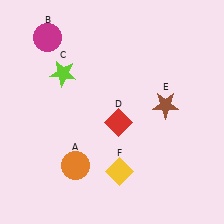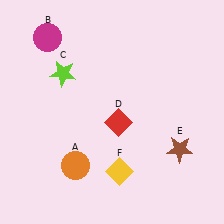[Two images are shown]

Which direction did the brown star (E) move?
The brown star (E) moved down.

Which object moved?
The brown star (E) moved down.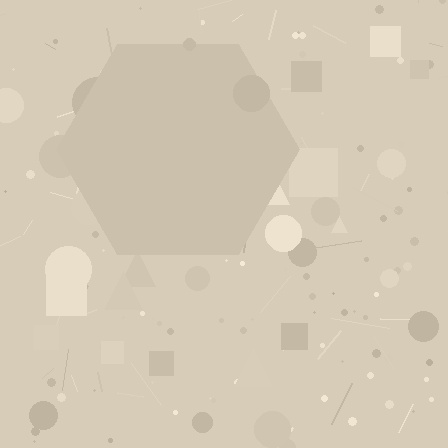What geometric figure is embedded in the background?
A hexagon is embedded in the background.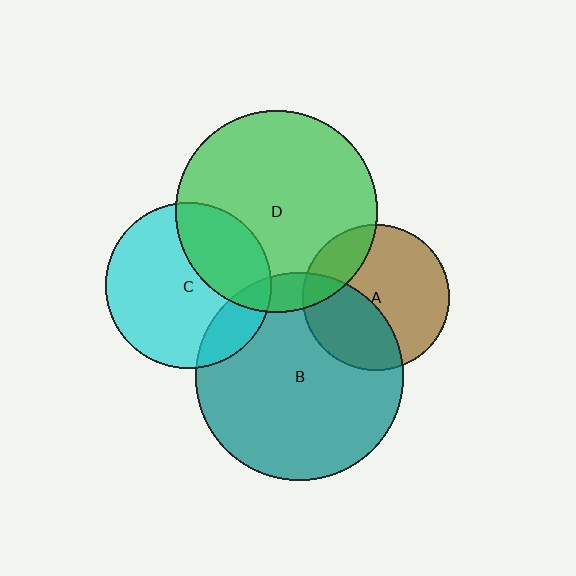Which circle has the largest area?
Circle B (teal).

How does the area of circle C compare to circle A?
Approximately 1.3 times.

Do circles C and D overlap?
Yes.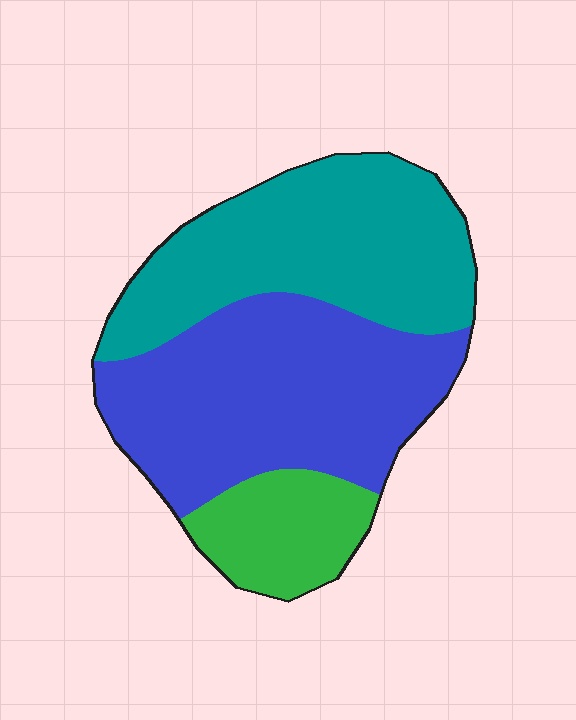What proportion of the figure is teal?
Teal covers roughly 40% of the figure.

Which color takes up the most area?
Blue, at roughly 45%.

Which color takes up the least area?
Green, at roughly 15%.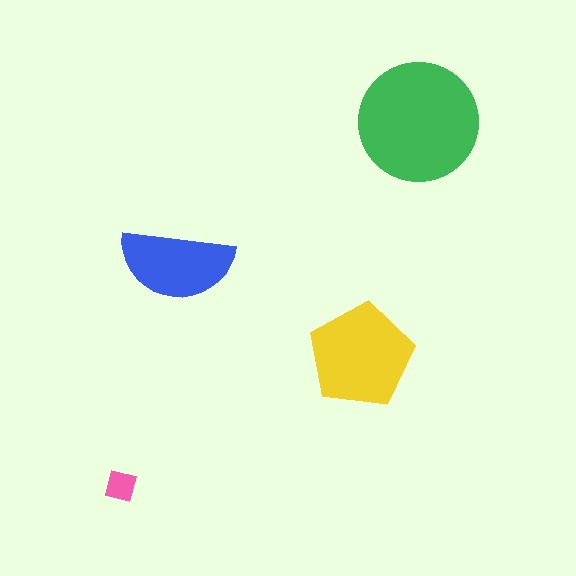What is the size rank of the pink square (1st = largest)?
4th.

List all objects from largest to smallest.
The green circle, the yellow pentagon, the blue semicircle, the pink square.